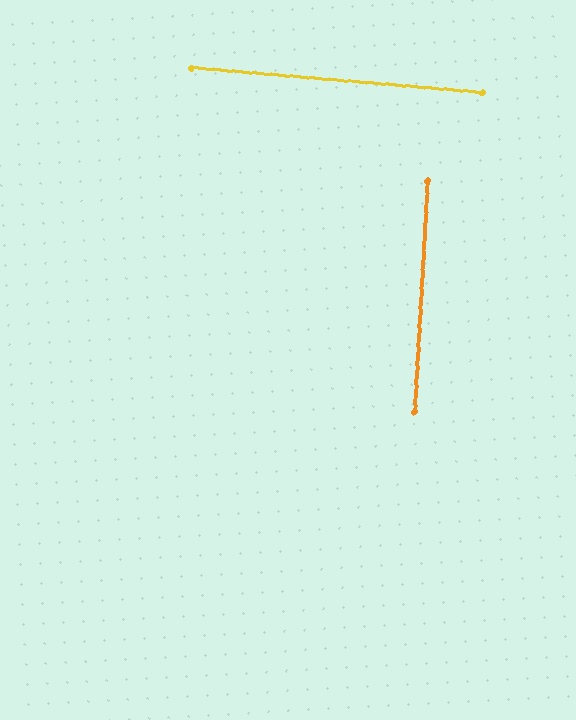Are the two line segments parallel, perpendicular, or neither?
Perpendicular — they meet at approximately 89°.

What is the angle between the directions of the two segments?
Approximately 89 degrees.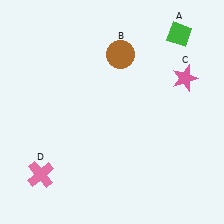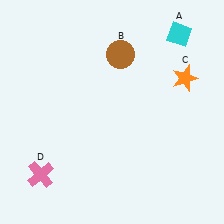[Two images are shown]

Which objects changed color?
A changed from green to cyan. C changed from pink to orange.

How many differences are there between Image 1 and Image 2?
There are 2 differences between the two images.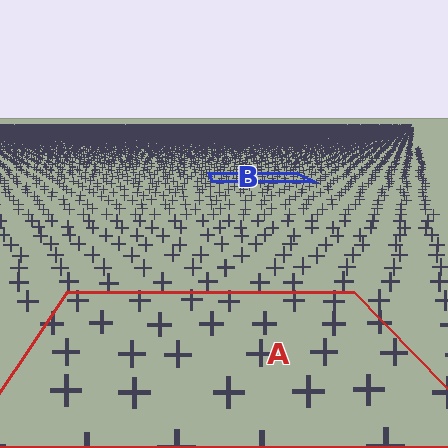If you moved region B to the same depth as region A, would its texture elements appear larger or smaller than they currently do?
They would appear larger. At a closer depth, the same texture elements are projected at a bigger on-screen size.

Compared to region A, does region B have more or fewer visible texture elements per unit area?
Region B has more texture elements per unit area — they are packed more densely because it is farther away.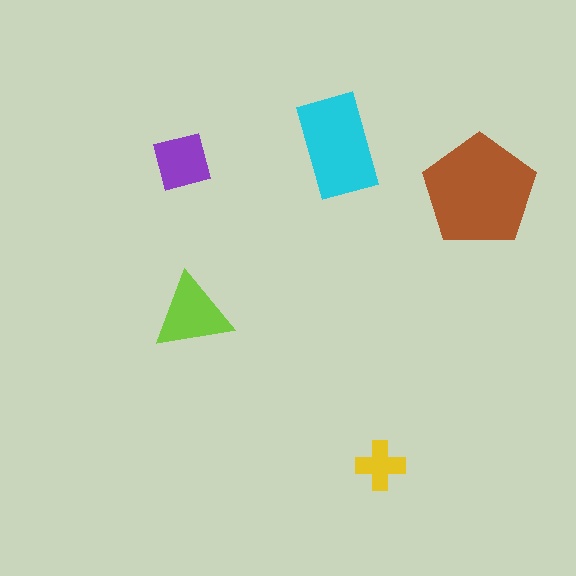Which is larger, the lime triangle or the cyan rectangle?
The cyan rectangle.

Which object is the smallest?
The yellow cross.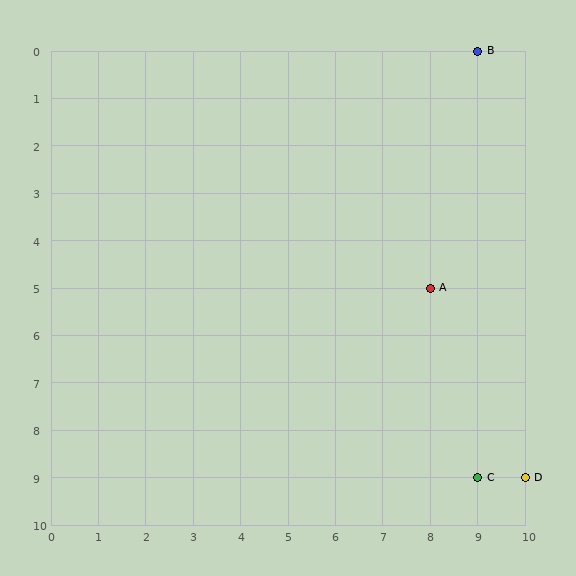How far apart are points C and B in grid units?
Points C and B are 9 rows apart.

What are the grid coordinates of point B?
Point B is at grid coordinates (9, 0).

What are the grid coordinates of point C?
Point C is at grid coordinates (9, 9).